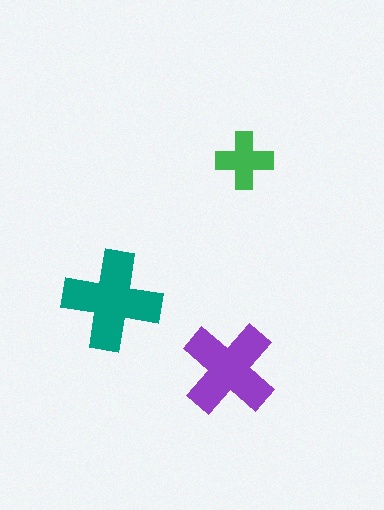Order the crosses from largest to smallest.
the teal one, the purple one, the green one.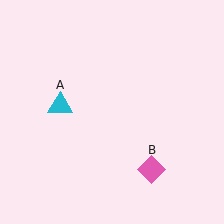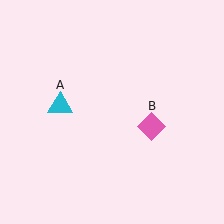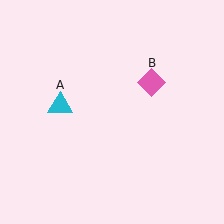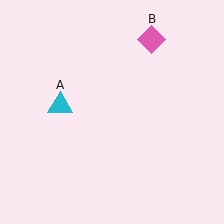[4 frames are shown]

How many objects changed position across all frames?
1 object changed position: pink diamond (object B).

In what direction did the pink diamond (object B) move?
The pink diamond (object B) moved up.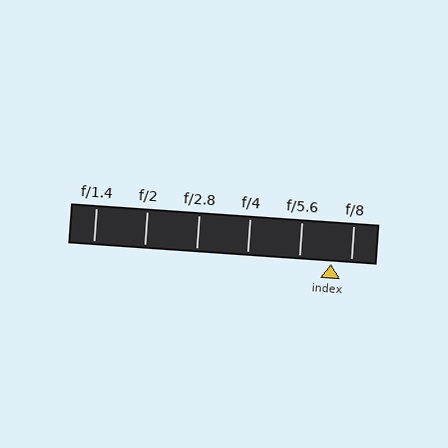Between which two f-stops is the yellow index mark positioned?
The index mark is between f/5.6 and f/8.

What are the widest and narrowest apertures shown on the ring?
The widest aperture shown is f/1.4 and the narrowest is f/8.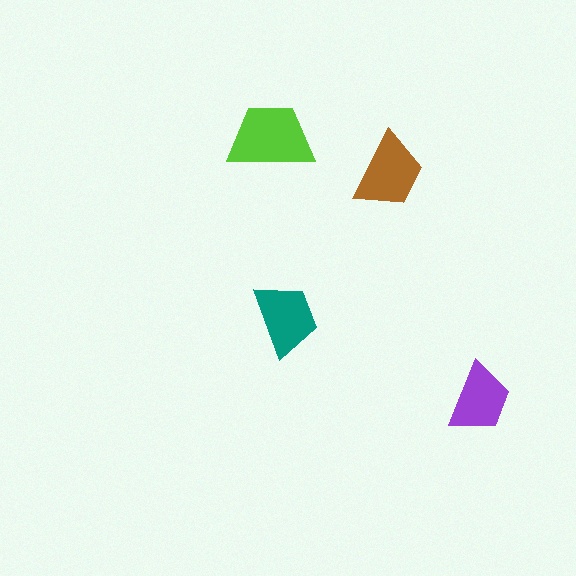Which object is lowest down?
The purple trapezoid is bottommost.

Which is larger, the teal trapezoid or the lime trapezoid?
The lime one.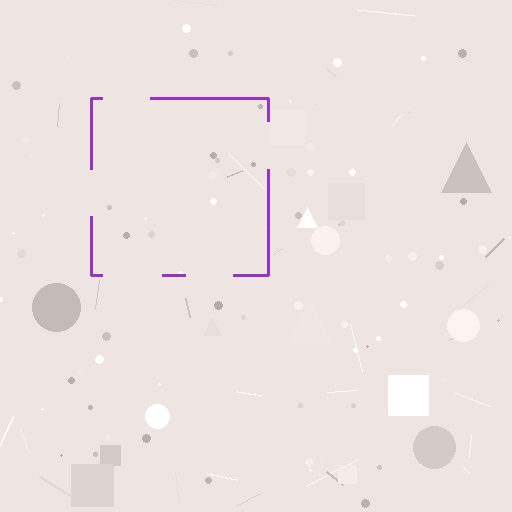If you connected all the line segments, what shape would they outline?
They would outline a square.